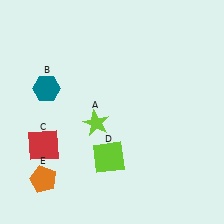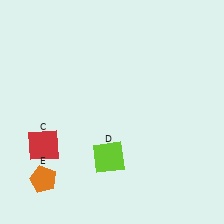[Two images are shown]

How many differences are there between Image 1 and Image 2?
There are 2 differences between the two images.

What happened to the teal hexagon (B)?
The teal hexagon (B) was removed in Image 2. It was in the top-left area of Image 1.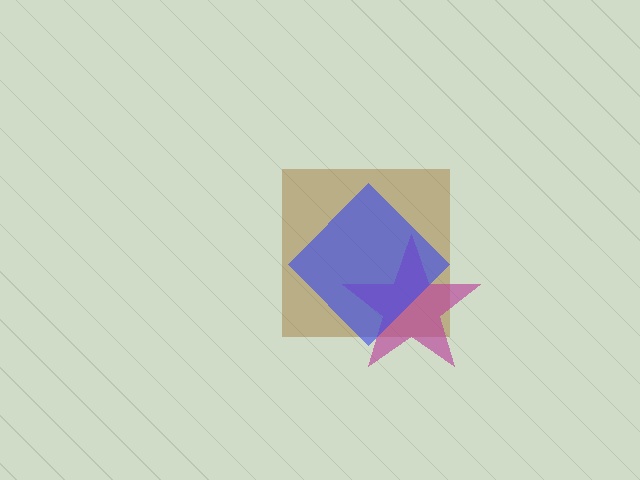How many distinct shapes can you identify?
There are 3 distinct shapes: a brown square, a magenta star, a blue diamond.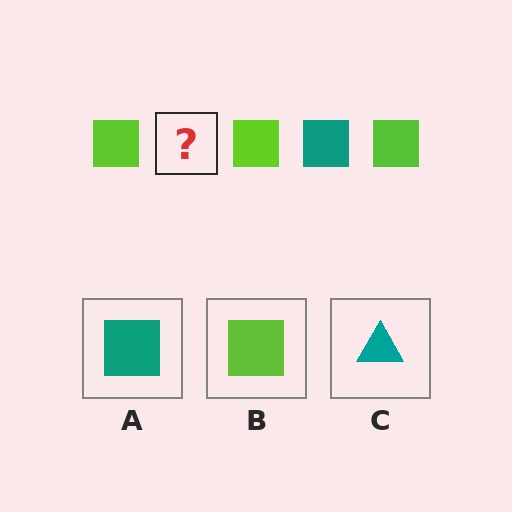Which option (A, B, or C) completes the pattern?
A.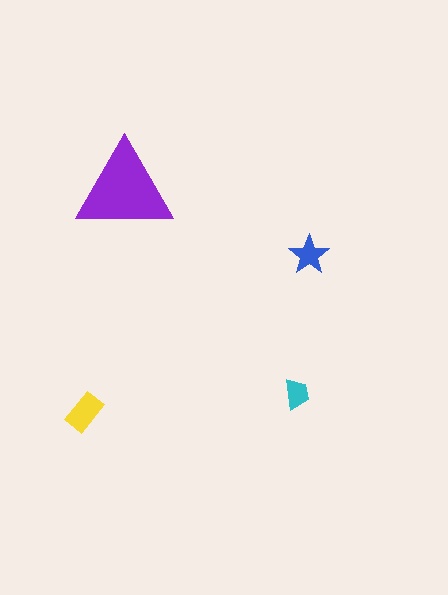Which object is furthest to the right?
The blue star is rightmost.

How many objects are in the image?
There are 4 objects in the image.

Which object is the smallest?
The cyan trapezoid.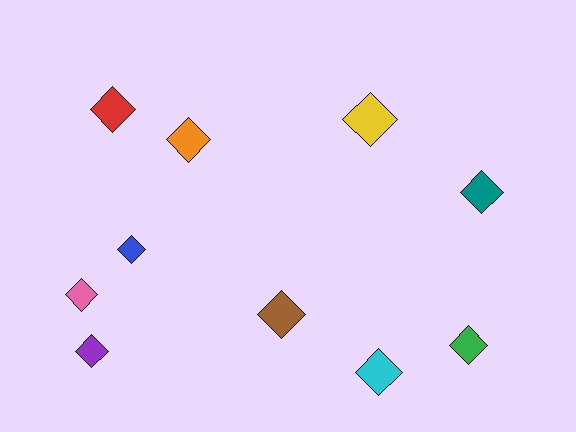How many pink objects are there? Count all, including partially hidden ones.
There is 1 pink object.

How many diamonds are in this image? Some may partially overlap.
There are 10 diamonds.